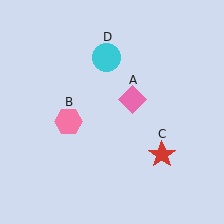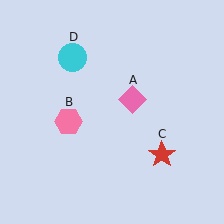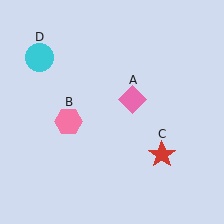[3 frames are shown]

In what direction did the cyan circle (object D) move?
The cyan circle (object D) moved left.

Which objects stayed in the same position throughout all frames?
Pink diamond (object A) and pink hexagon (object B) and red star (object C) remained stationary.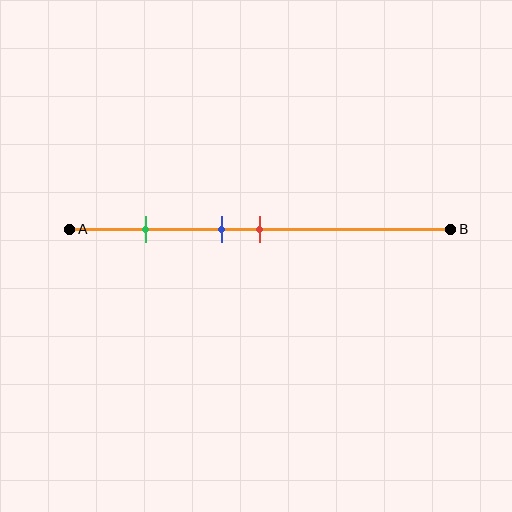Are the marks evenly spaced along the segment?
No, the marks are not evenly spaced.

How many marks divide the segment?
There are 3 marks dividing the segment.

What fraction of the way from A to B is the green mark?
The green mark is approximately 20% (0.2) of the way from A to B.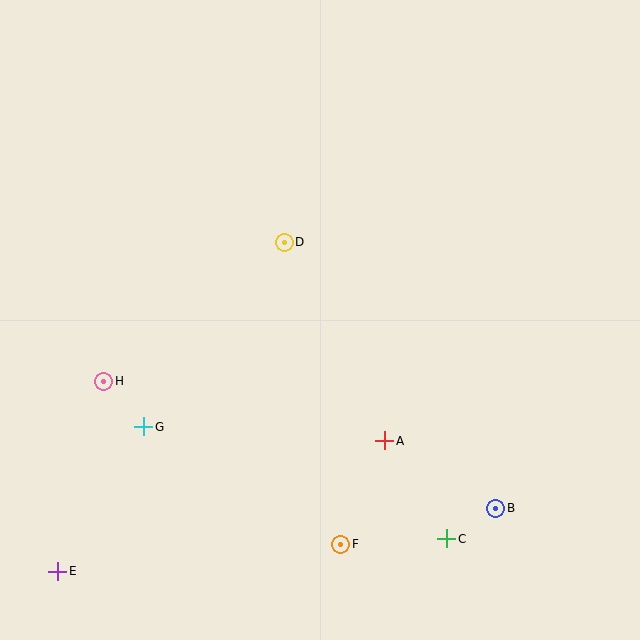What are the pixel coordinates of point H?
Point H is at (104, 381).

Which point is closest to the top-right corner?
Point D is closest to the top-right corner.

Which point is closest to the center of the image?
Point D at (284, 242) is closest to the center.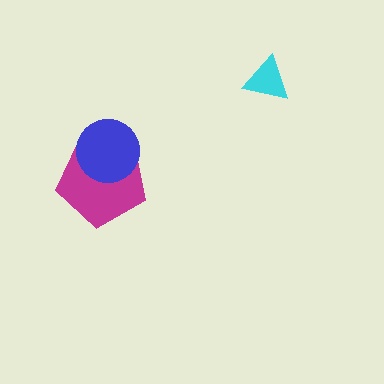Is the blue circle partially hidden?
No, no other shape covers it.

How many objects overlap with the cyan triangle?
0 objects overlap with the cyan triangle.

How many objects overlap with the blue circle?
1 object overlaps with the blue circle.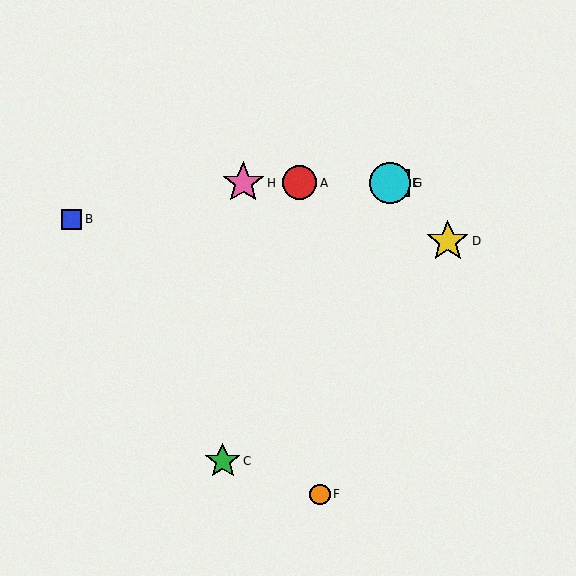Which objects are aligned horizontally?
Objects A, E, G, H are aligned horizontally.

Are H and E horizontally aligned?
Yes, both are at y≈183.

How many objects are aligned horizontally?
4 objects (A, E, G, H) are aligned horizontally.